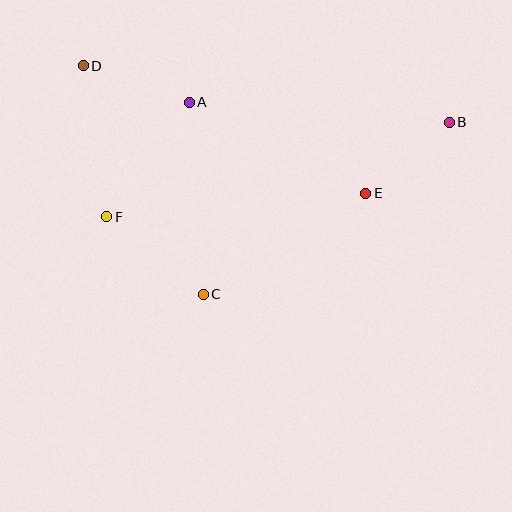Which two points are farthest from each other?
Points B and D are farthest from each other.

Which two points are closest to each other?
Points B and E are closest to each other.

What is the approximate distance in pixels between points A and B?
The distance between A and B is approximately 261 pixels.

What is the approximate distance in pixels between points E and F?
The distance between E and F is approximately 260 pixels.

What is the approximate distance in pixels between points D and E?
The distance between D and E is approximately 310 pixels.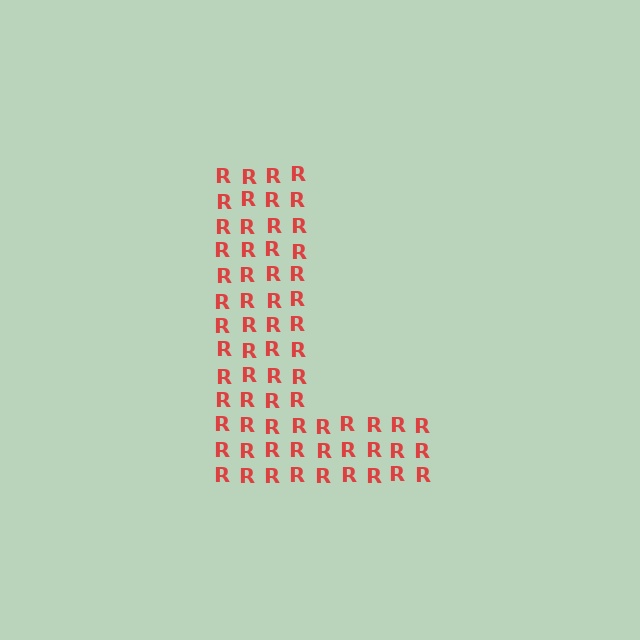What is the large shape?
The large shape is the letter L.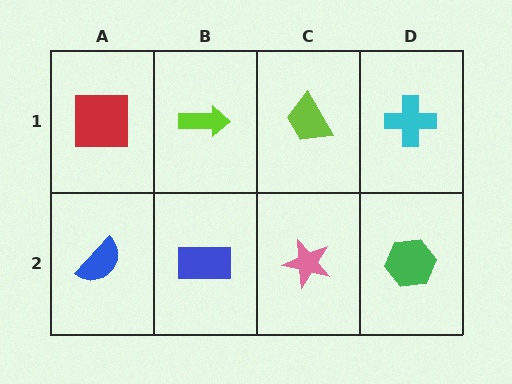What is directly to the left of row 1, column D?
A lime trapezoid.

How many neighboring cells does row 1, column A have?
2.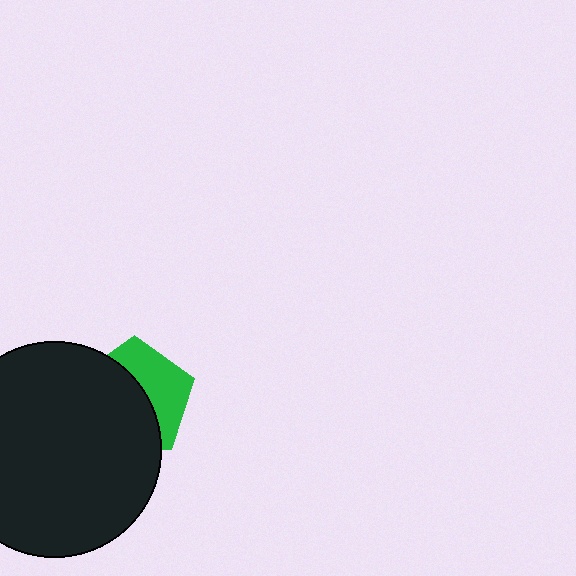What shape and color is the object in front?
The object in front is a black circle.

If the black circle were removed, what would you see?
You would see the complete green pentagon.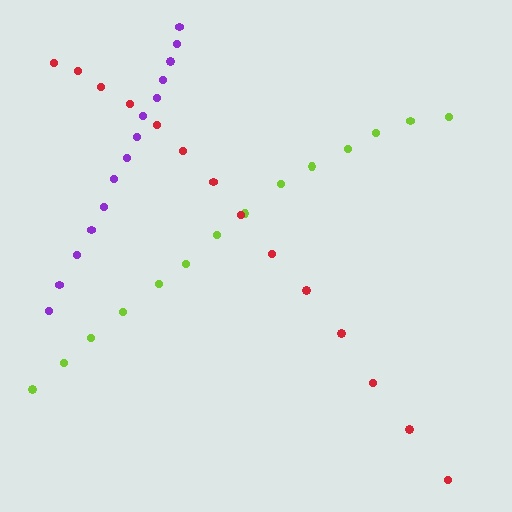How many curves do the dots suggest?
There are 3 distinct paths.